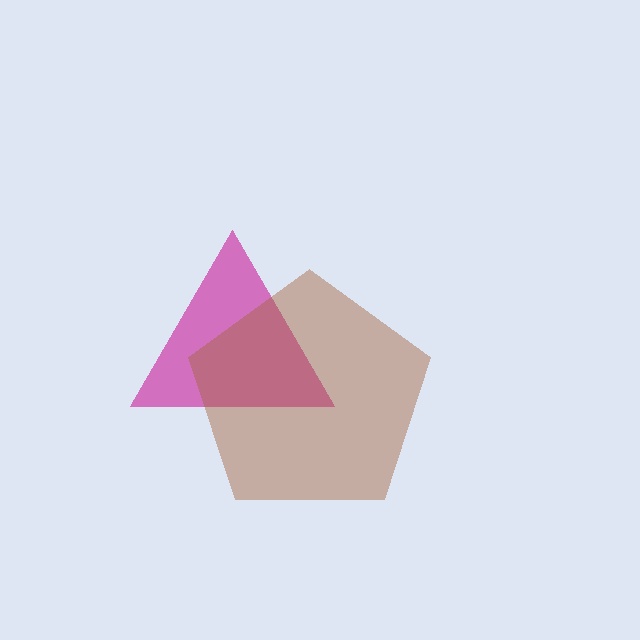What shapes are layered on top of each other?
The layered shapes are: a magenta triangle, a brown pentagon.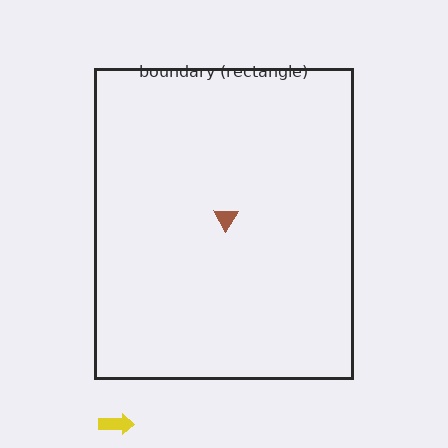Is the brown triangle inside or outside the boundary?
Inside.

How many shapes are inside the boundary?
1 inside, 1 outside.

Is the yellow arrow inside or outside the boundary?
Outside.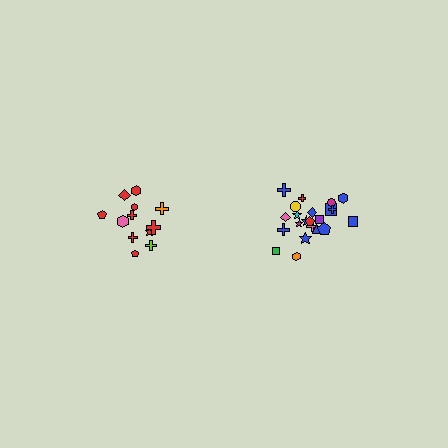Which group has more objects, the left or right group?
The right group.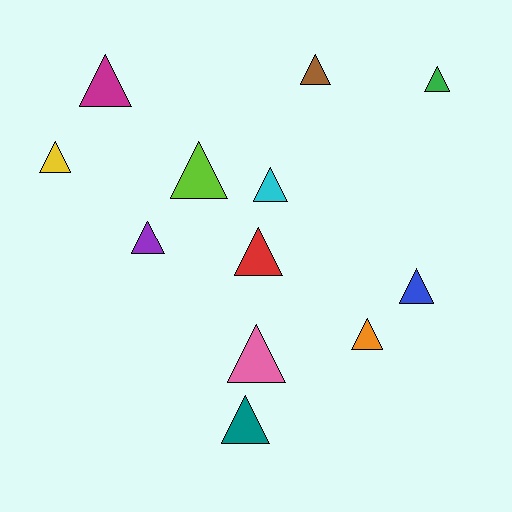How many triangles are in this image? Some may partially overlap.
There are 12 triangles.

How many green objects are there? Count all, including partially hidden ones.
There is 1 green object.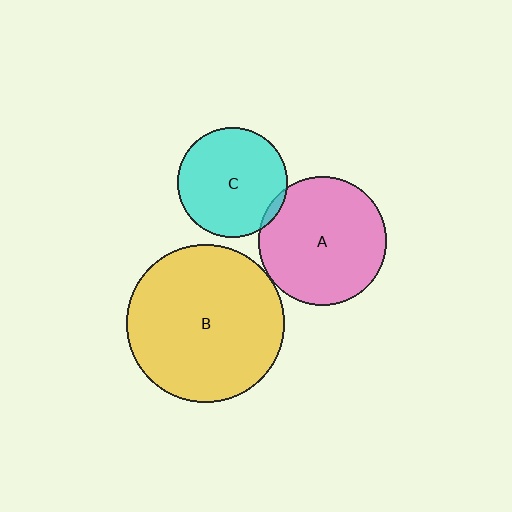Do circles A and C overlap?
Yes.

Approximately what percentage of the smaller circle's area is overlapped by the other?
Approximately 5%.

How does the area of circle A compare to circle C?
Approximately 1.3 times.